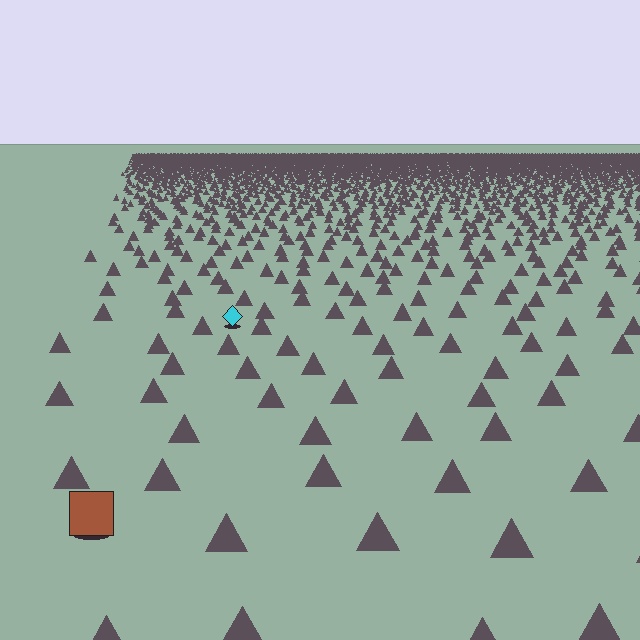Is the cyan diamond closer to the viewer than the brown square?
No. The brown square is closer — you can tell from the texture gradient: the ground texture is coarser near it.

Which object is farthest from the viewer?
The cyan diamond is farthest from the viewer. It appears smaller and the ground texture around it is denser.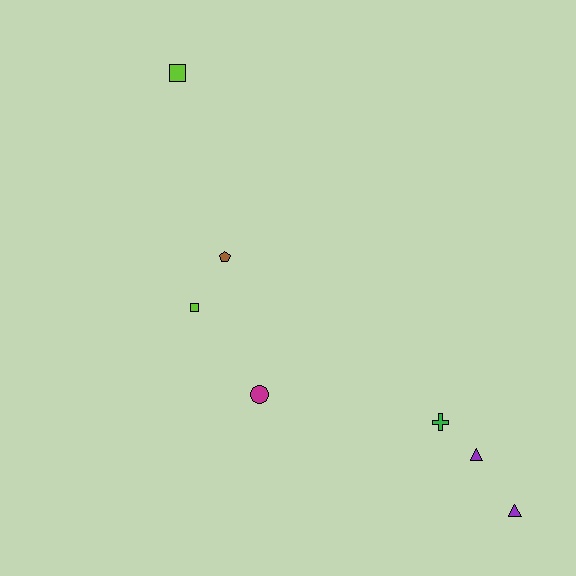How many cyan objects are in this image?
There are no cyan objects.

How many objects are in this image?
There are 7 objects.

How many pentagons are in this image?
There is 1 pentagon.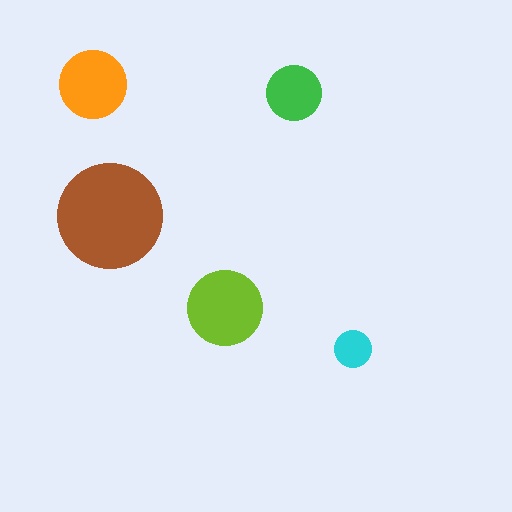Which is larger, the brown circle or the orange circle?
The brown one.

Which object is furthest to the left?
The orange circle is leftmost.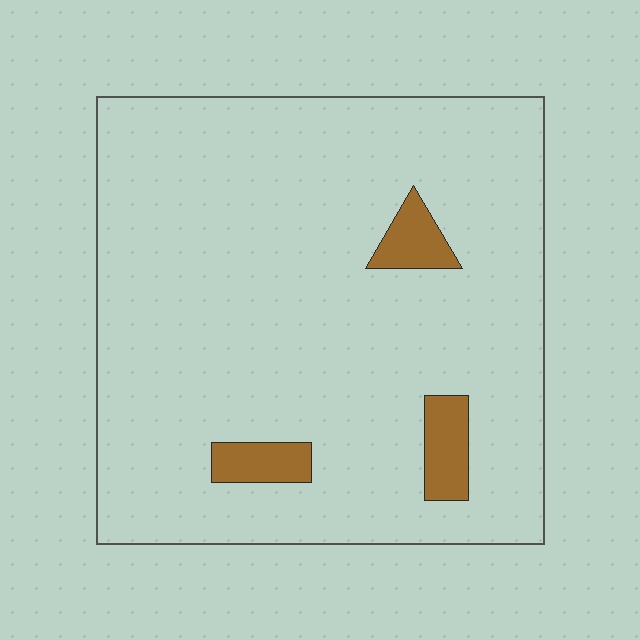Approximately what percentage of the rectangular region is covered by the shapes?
Approximately 5%.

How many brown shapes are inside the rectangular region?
3.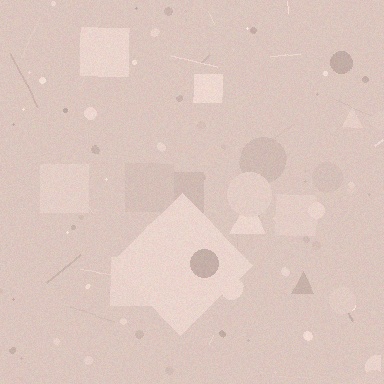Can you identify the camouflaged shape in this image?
The camouflaged shape is a diamond.